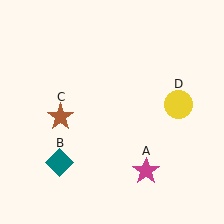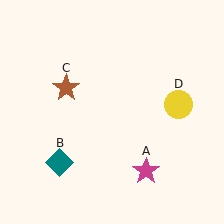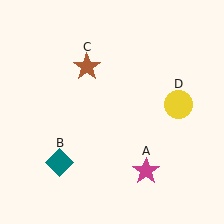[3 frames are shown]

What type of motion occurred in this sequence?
The brown star (object C) rotated clockwise around the center of the scene.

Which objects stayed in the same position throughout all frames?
Magenta star (object A) and teal diamond (object B) and yellow circle (object D) remained stationary.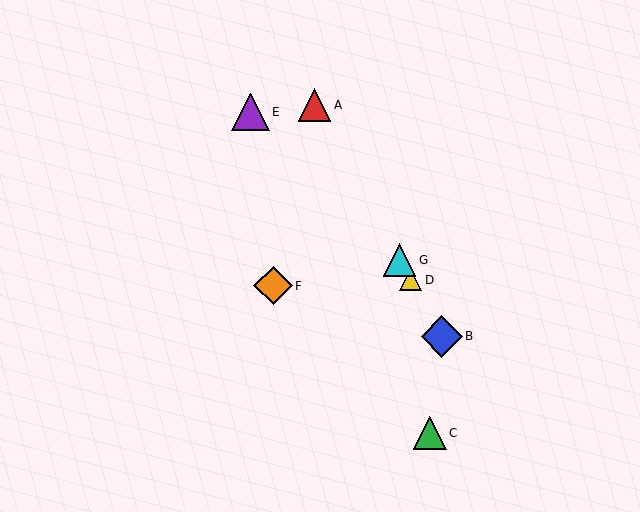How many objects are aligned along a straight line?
4 objects (A, B, D, G) are aligned along a straight line.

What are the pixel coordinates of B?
Object B is at (442, 336).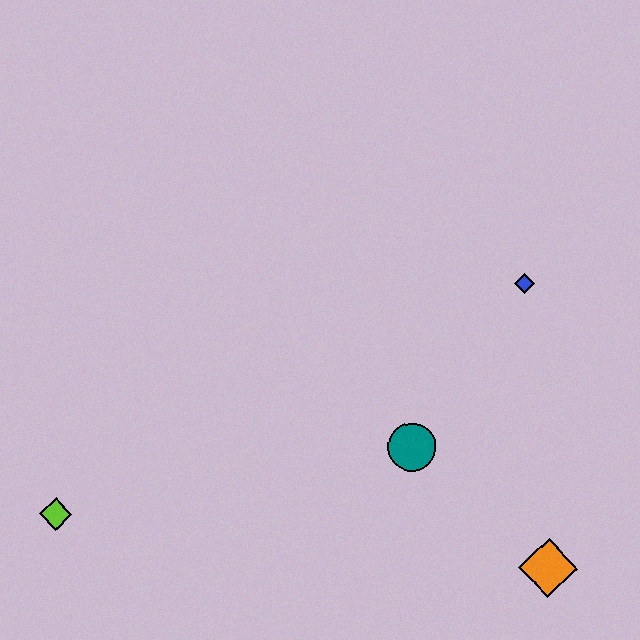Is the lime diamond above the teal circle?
No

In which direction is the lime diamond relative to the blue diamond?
The lime diamond is to the left of the blue diamond.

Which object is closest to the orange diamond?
The teal circle is closest to the orange diamond.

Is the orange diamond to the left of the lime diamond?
No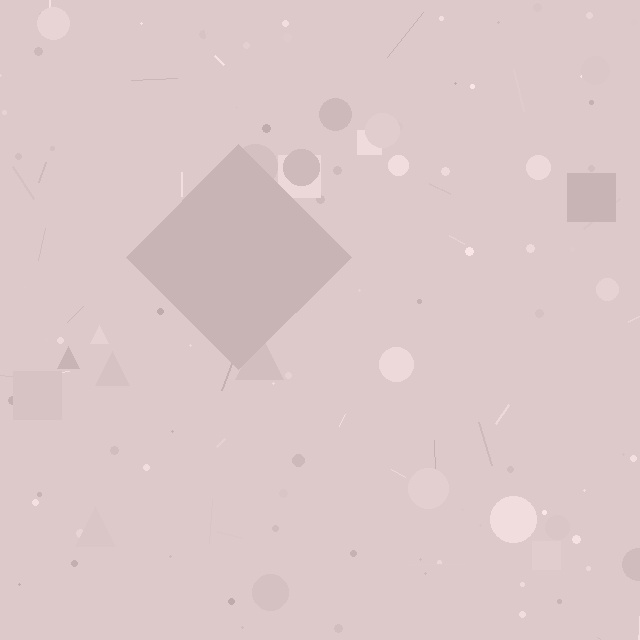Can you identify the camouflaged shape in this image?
The camouflaged shape is a diamond.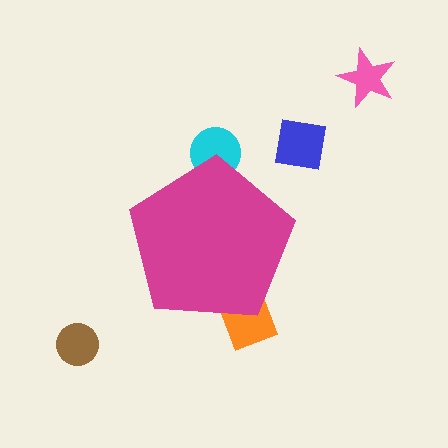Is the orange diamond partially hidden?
Yes, the orange diamond is partially hidden behind the magenta pentagon.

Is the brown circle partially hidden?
No, the brown circle is fully visible.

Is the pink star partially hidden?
No, the pink star is fully visible.